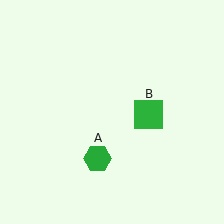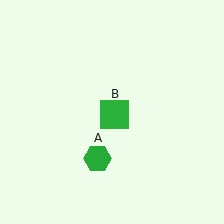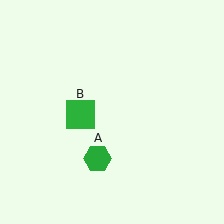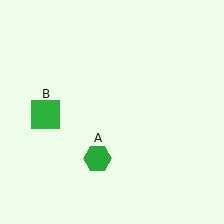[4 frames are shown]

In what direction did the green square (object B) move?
The green square (object B) moved left.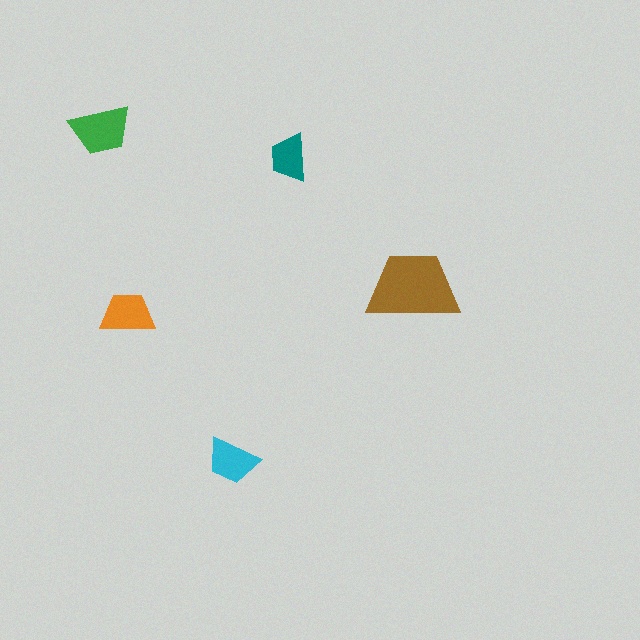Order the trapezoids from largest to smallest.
the brown one, the green one, the orange one, the cyan one, the teal one.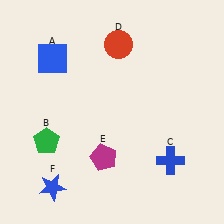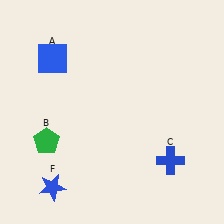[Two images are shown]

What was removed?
The red circle (D), the magenta pentagon (E) were removed in Image 2.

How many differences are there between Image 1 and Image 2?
There are 2 differences between the two images.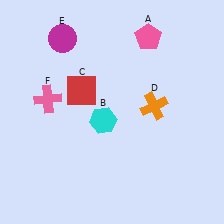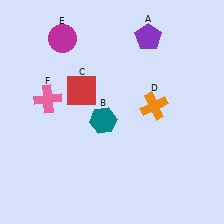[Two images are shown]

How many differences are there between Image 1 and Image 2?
There are 2 differences between the two images.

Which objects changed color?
A changed from pink to purple. B changed from cyan to teal.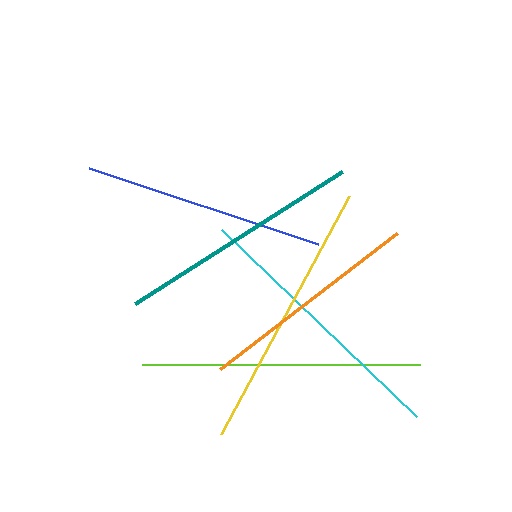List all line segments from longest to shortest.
From longest to shortest: lime, yellow, cyan, teal, blue, orange.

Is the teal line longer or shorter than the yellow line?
The yellow line is longer than the teal line.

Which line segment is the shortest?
The orange line is the shortest at approximately 224 pixels.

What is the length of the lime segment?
The lime segment is approximately 278 pixels long.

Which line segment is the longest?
The lime line is the longest at approximately 278 pixels.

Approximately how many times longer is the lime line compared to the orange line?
The lime line is approximately 1.2 times the length of the orange line.